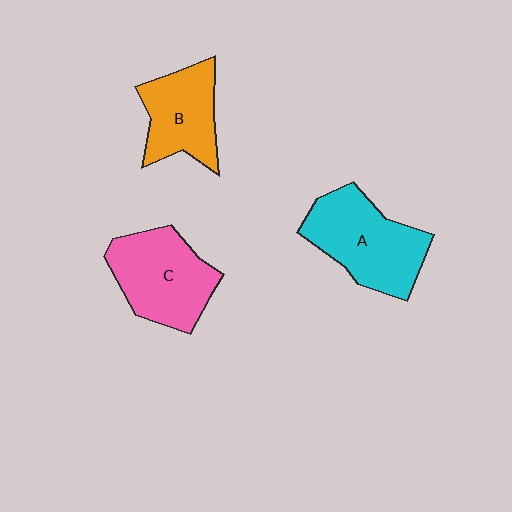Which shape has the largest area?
Shape A (cyan).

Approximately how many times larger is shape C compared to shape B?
Approximately 1.2 times.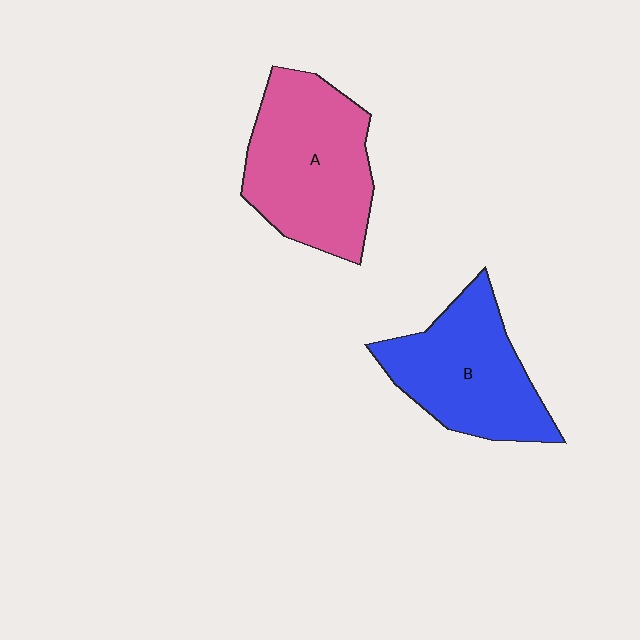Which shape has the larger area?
Shape A (pink).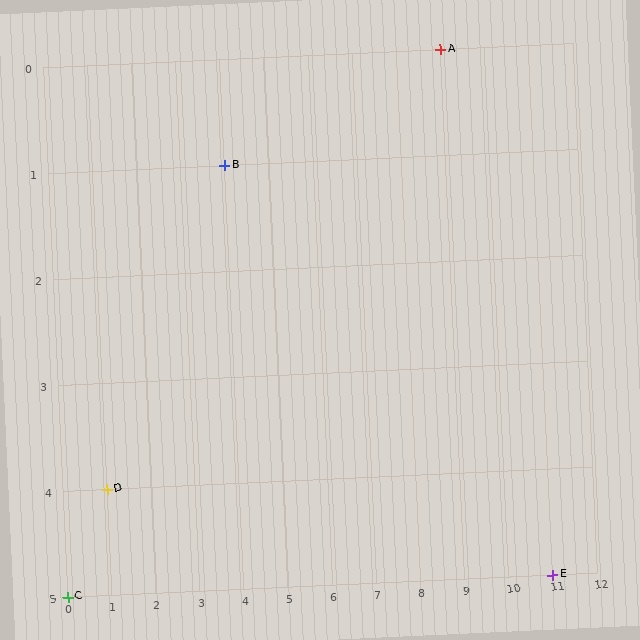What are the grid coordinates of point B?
Point B is at grid coordinates (4, 1).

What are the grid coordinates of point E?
Point E is at grid coordinates (11, 5).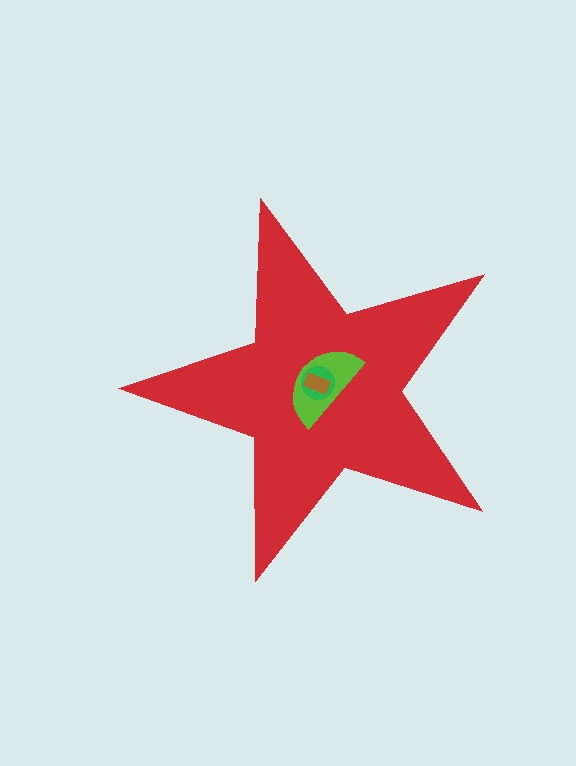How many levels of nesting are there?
4.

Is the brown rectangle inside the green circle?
Yes.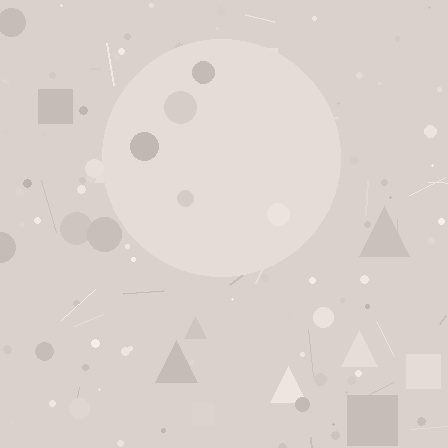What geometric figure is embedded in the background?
A circle is embedded in the background.